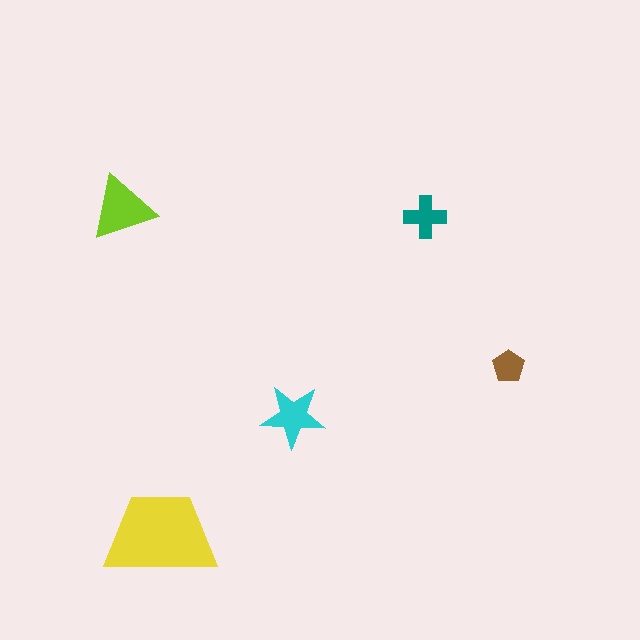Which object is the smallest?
The brown pentagon.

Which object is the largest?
The yellow trapezoid.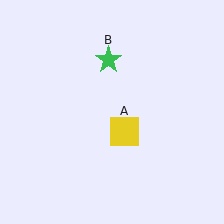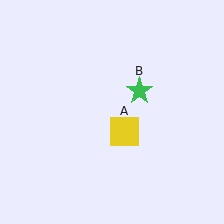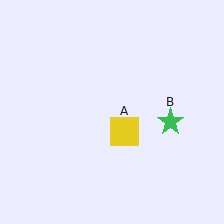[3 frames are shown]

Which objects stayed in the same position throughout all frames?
Yellow square (object A) remained stationary.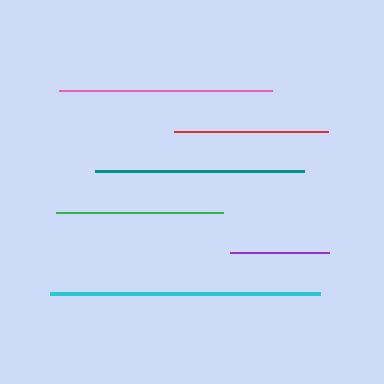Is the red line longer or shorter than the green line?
The green line is longer than the red line.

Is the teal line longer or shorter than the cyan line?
The cyan line is longer than the teal line.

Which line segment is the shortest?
The purple line is the shortest at approximately 99 pixels.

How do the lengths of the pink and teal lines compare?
The pink and teal lines are approximately the same length.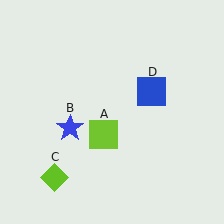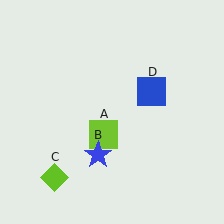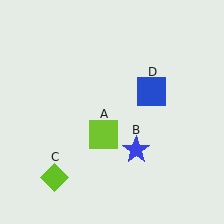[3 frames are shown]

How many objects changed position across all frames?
1 object changed position: blue star (object B).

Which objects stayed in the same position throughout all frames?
Lime square (object A) and lime diamond (object C) and blue square (object D) remained stationary.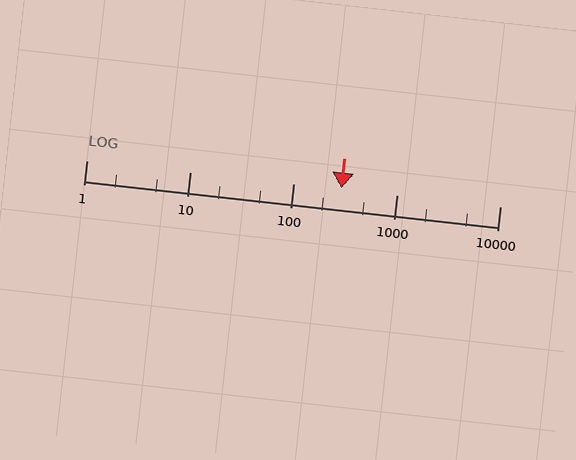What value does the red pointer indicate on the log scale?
The pointer indicates approximately 290.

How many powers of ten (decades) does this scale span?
The scale spans 4 decades, from 1 to 10000.